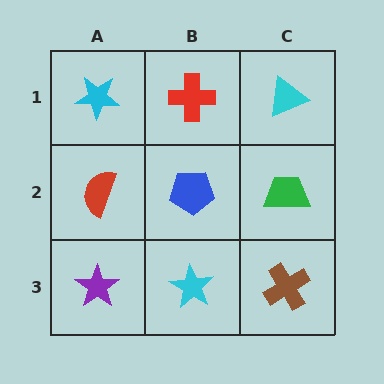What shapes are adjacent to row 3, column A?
A red semicircle (row 2, column A), a cyan star (row 3, column B).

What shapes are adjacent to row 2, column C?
A cyan triangle (row 1, column C), a brown cross (row 3, column C), a blue pentagon (row 2, column B).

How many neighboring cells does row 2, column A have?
3.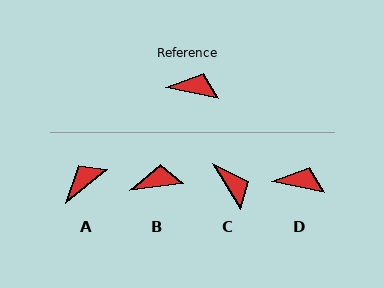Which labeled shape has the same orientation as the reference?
D.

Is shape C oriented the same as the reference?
No, it is off by about 47 degrees.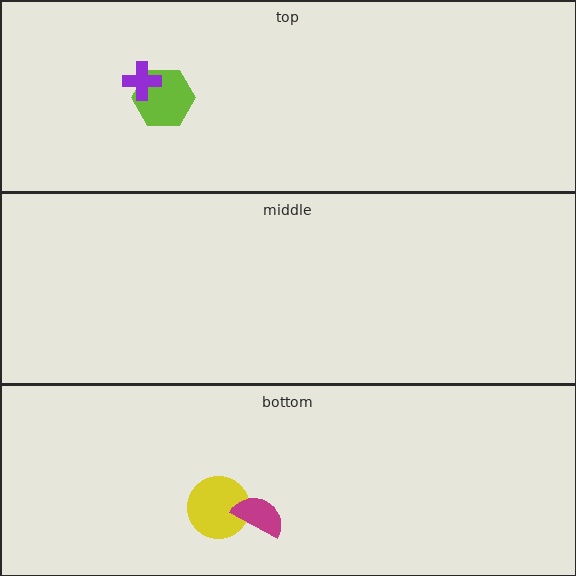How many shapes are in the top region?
2.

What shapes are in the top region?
The lime hexagon, the purple cross.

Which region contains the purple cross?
The top region.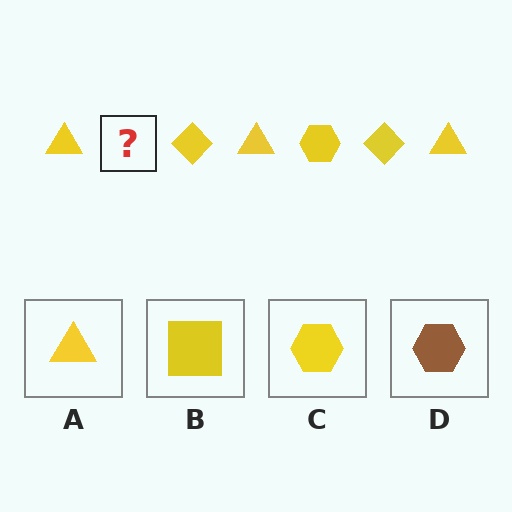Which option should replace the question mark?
Option C.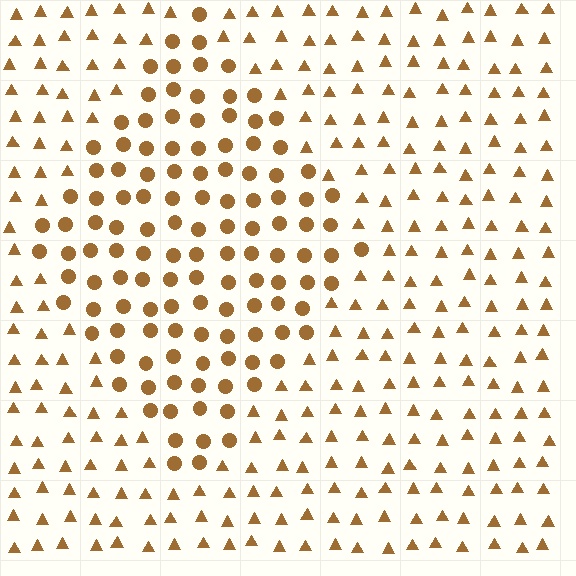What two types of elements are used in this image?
The image uses circles inside the diamond region and triangles outside it.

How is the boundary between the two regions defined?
The boundary is defined by a change in element shape: circles inside vs. triangles outside. All elements share the same color and spacing.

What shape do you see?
I see a diamond.